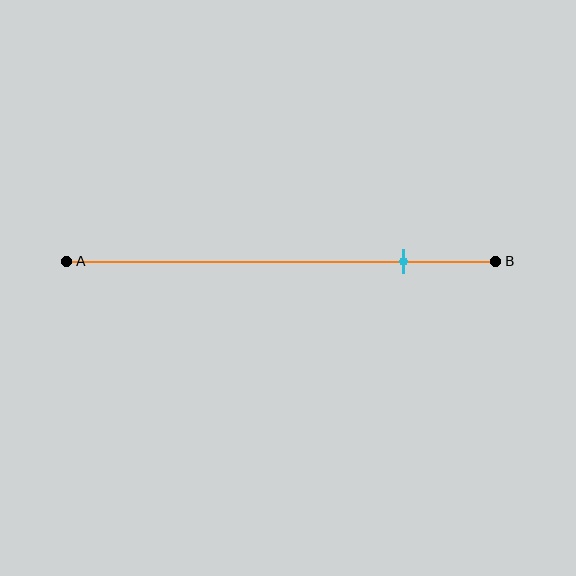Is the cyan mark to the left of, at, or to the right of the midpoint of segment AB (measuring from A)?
The cyan mark is to the right of the midpoint of segment AB.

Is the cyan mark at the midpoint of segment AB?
No, the mark is at about 80% from A, not at the 50% midpoint.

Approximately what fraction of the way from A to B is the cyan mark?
The cyan mark is approximately 80% of the way from A to B.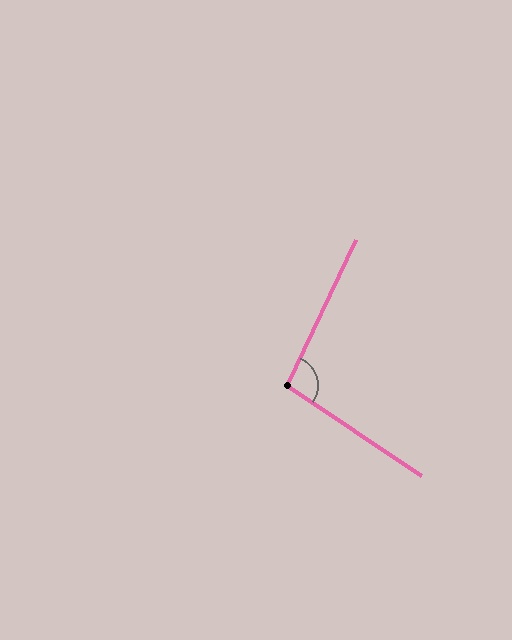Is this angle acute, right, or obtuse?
It is obtuse.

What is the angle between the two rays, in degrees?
Approximately 99 degrees.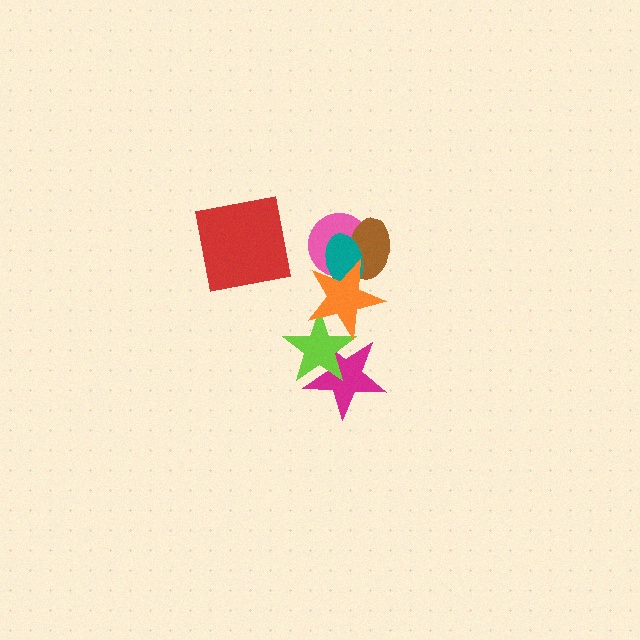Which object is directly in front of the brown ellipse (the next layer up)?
The teal ellipse is directly in front of the brown ellipse.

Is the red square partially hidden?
No, no other shape covers it.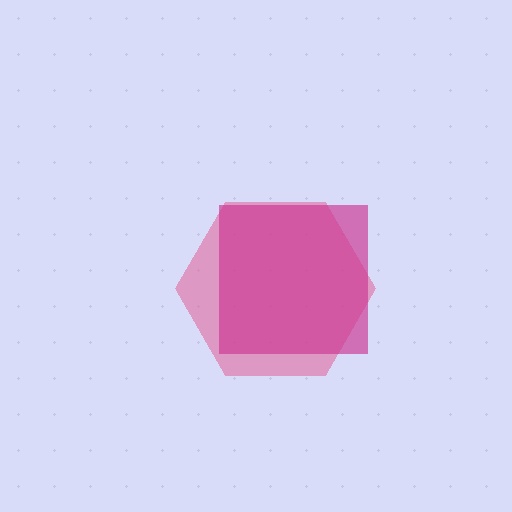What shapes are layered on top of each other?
The layered shapes are: a pink hexagon, a magenta square.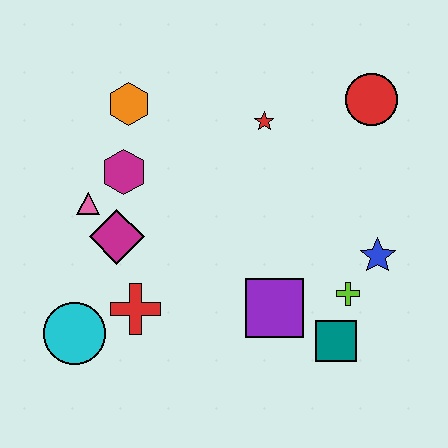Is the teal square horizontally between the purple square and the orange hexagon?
No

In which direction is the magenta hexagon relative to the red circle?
The magenta hexagon is to the left of the red circle.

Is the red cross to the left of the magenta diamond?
No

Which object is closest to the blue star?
The lime cross is closest to the blue star.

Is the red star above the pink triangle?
Yes